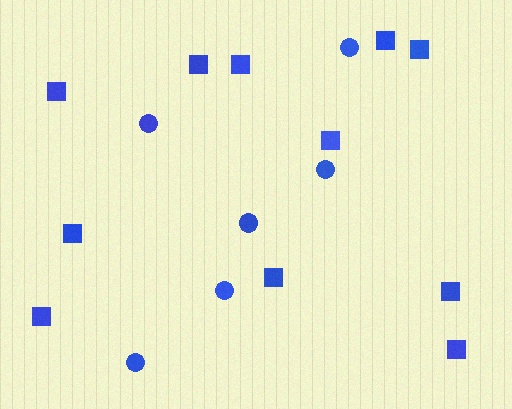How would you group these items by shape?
There are 2 groups: one group of squares (11) and one group of circles (6).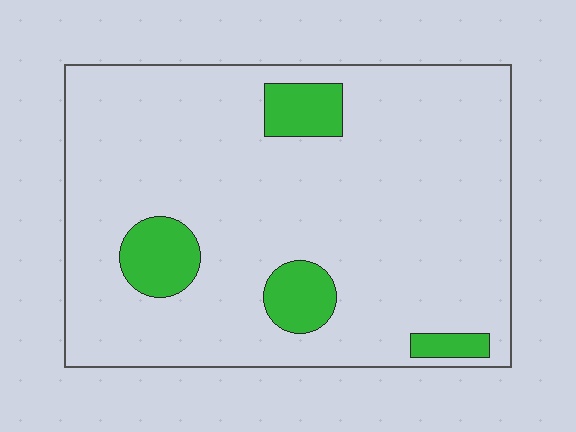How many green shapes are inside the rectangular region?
4.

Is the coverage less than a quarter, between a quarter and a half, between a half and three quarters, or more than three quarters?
Less than a quarter.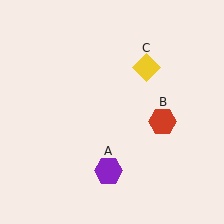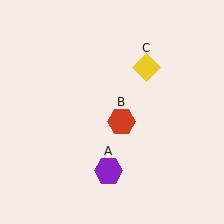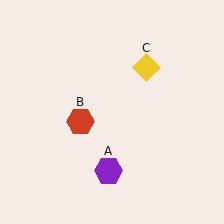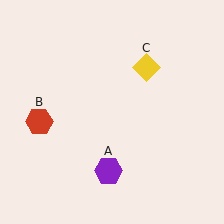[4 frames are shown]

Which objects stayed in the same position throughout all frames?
Purple hexagon (object A) and yellow diamond (object C) remained stationary.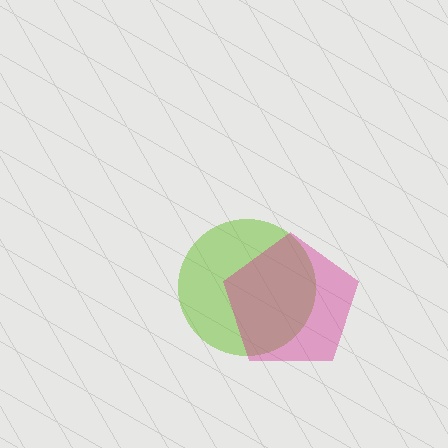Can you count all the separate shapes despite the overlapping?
Yes, there are 2 separate shapes.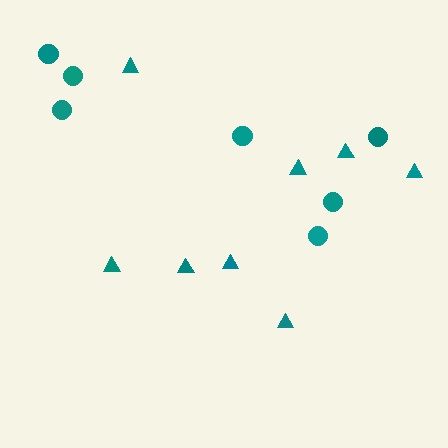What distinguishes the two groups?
There are 2 groups: one group of circles (7) and one group of triangles (8).